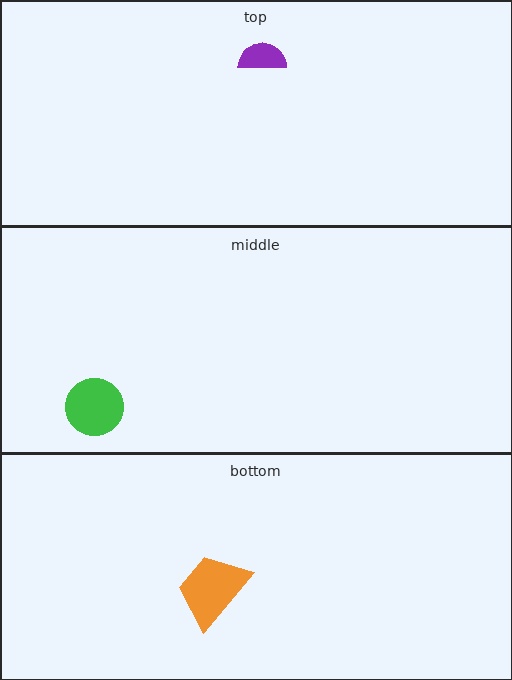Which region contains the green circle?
The middle region.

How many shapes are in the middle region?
1.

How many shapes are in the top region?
1.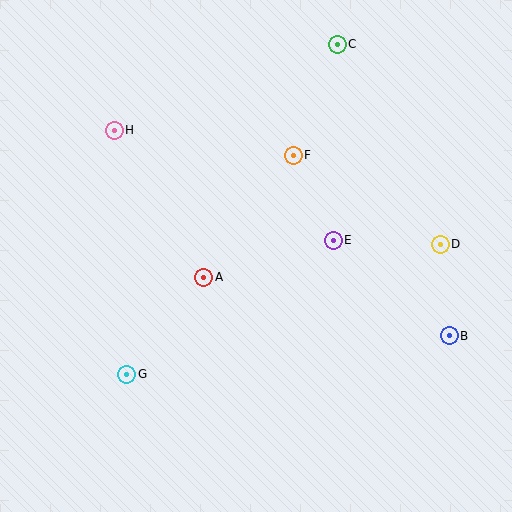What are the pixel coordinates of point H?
Point H is at (114, 130).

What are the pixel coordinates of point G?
Point G is at (127, 374).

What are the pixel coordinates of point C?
Point C is at (337, 44).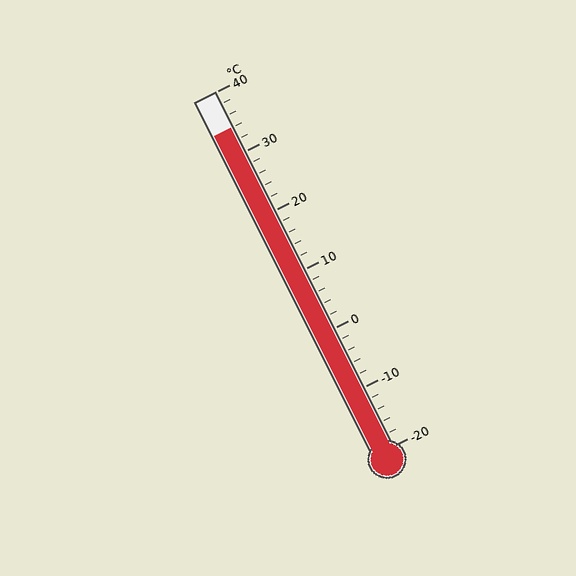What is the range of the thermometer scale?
The thermometer scale ranges from -20°C to 40°C.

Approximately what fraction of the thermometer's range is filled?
The thermometer is filled to approximately 90% of its range.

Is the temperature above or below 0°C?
The temperature is above 0°C.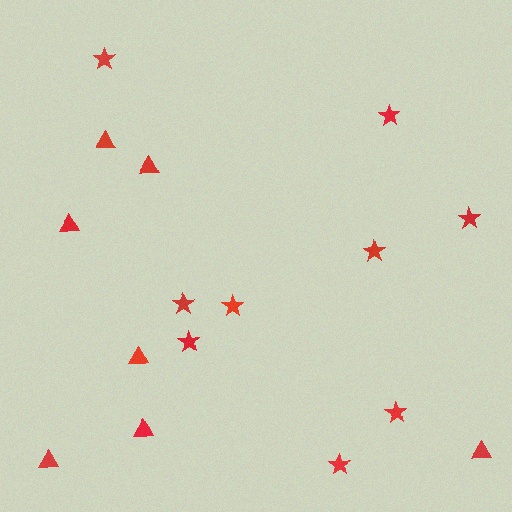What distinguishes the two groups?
There are 2 groups: one group of triangles (7) and one group of stars (9).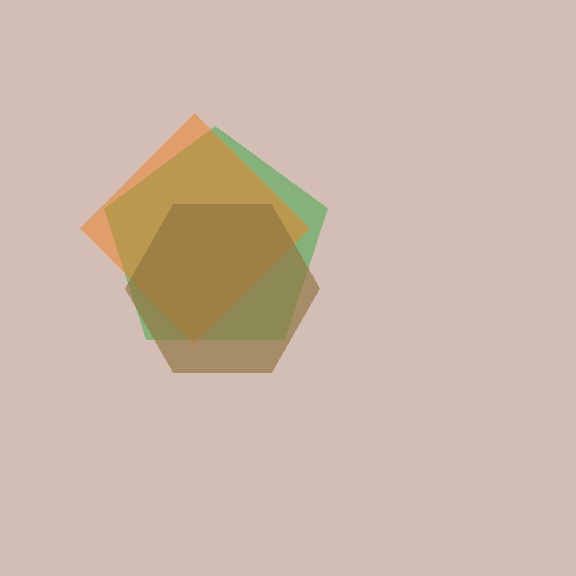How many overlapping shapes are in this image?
There are 3 overlapping shapes in the image.